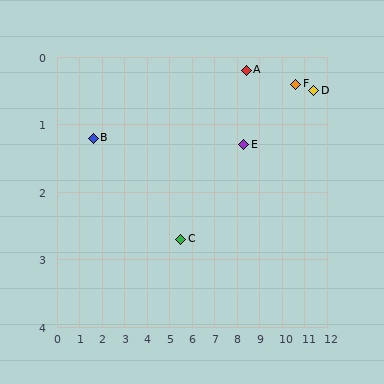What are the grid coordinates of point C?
Point C is at approximately (5.5, 2.7).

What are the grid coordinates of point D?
Point D is at approximately (11.4, 0.5).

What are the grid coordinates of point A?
Point A is at approximately (8.4, 0.2).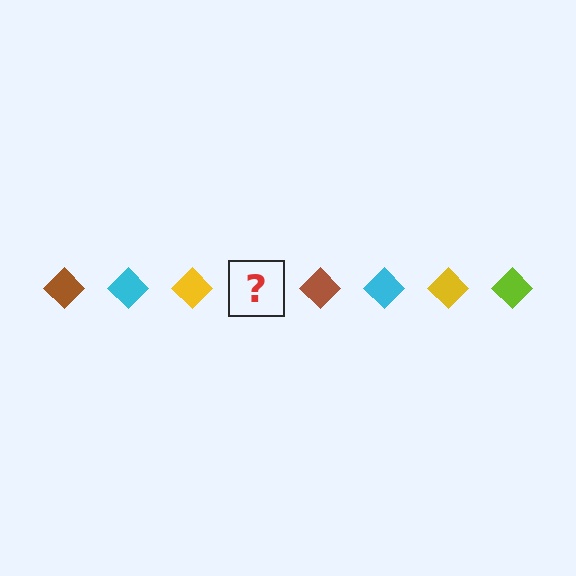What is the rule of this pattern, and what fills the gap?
The rule is that the pattern cycles through brown, cyan, yellow, lime diamonds. The gap should be filled with a lime diamond.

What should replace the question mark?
The question mark should be replaced with a lime diamond.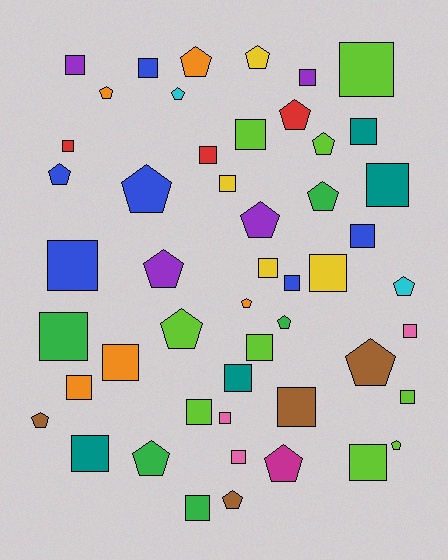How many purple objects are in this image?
There are 4 purple objects.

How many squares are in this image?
There are 29 squares.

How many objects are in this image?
There are 50 objects.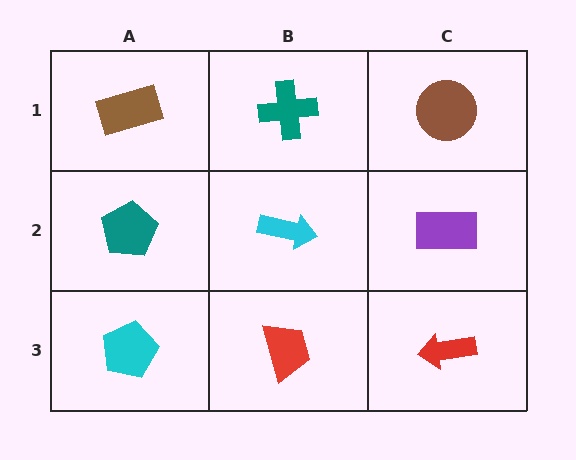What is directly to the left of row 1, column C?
A teal cross.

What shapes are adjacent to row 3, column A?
A teal pentagon (row 2, column A), a red trapezoid (row 3, column B).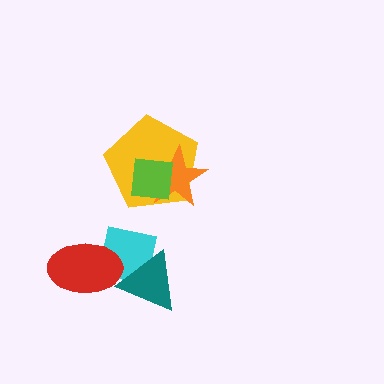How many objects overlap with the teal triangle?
1 object overlaps with the teal triangle.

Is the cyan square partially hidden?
Yes, it is partially covered by another shape.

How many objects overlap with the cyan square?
2 objects overlap with the cyan square.